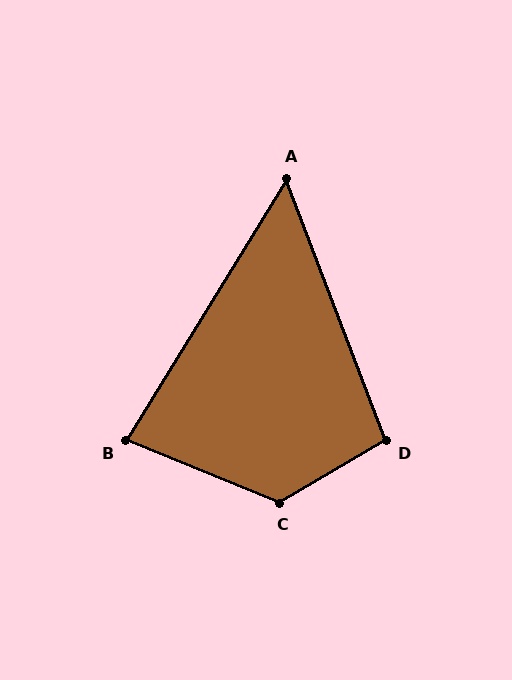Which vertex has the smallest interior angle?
A, at approximately 52 degrees.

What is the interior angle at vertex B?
Approximately 81 degrees (acute).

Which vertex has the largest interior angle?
C, at approximately 128 degrees.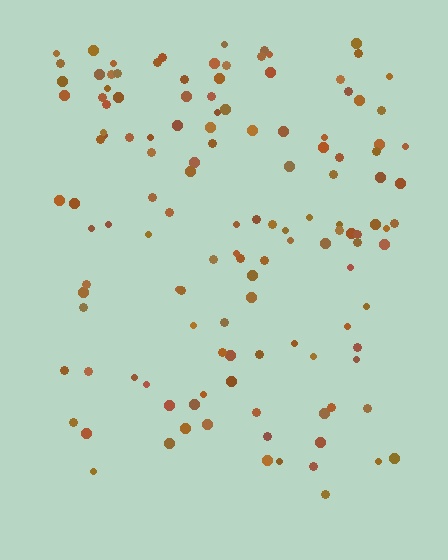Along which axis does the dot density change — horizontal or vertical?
Vertical.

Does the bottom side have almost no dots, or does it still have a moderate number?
Still a moderate number, just noticeably fewer than the top.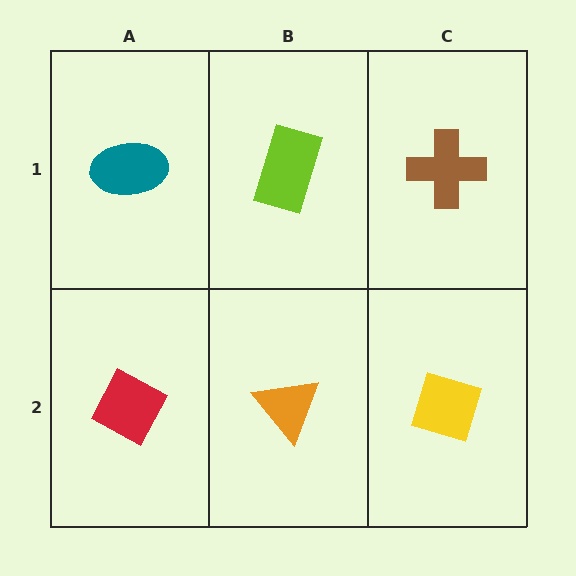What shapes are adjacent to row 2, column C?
A brown cross (row 1, column C), an orange triangle (row 2, column B).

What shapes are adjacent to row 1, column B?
An orange triangle (row 2, column B), a teal ellipse (row 1, column A), a brown cross (row 1, column C).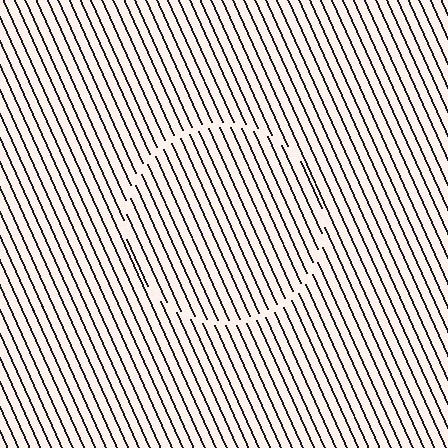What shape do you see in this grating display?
An illusory circle. The interior of the shape contains the same grating, shifted by half a period — the contour is defined by the phase discontinuity where line-ends from the inner and outer gratings abut.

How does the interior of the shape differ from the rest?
The interior of the shape contains the same grating, shifted by half a period — the contour is defined by the phase discontinuity where line-ends from the inner and outer gratings abut.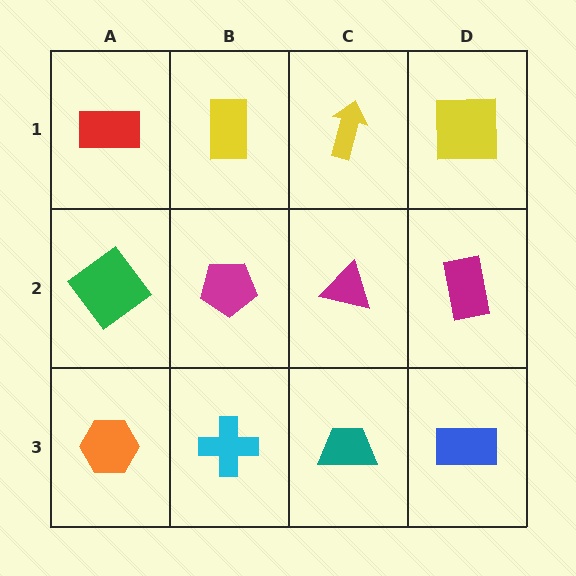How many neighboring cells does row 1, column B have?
3.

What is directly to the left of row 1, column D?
A yellow arrow.